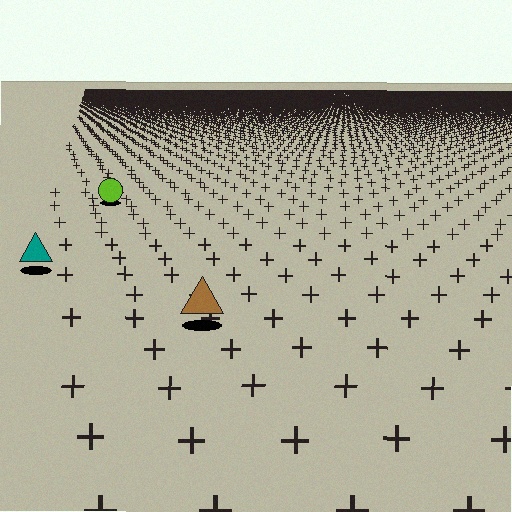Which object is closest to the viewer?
The brown triangle is closest. The texture marks near it are larger and more spread out.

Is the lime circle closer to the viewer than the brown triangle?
No. The brown triangle is closer — you can tell from the texture gradient: the ground texture is coarser near it.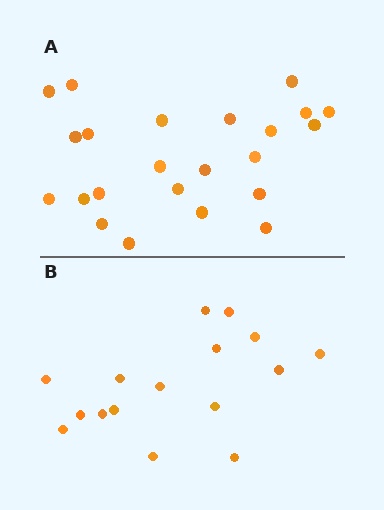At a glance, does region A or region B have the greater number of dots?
Region A (the top region) has more dots.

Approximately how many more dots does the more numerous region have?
Region A has roughly 8 or so more dots than region B.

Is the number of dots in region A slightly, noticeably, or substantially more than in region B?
Region A has noticeably more, but not dramatically so. The ratio is roughly 1.4 to 1.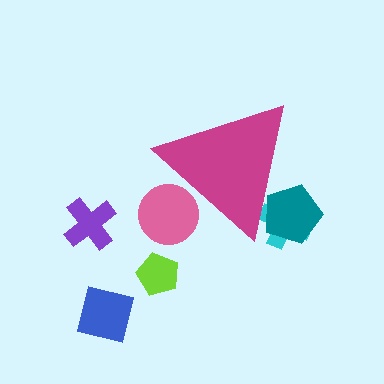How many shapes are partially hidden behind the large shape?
3 shapes are partially hidden.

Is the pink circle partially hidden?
Yes, the pink circle is partially hidden behind the magenta triangle.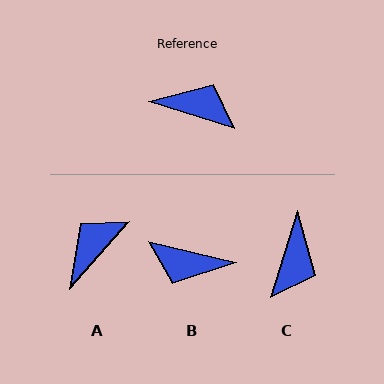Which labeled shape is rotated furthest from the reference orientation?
B, about 176 degrees away.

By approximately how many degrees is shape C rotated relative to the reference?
Approximately 89 degrees clockwise.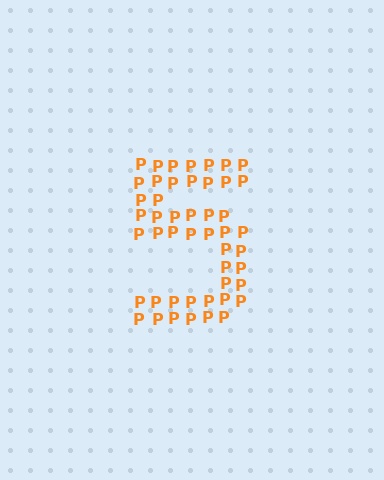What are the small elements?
The small elements are letter P's.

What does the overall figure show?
The overall figure shows the digit 5.